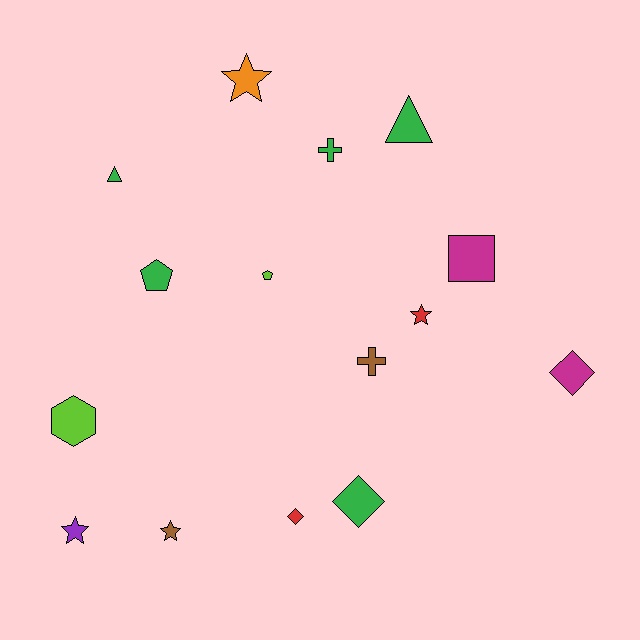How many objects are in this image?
There are 15 objects.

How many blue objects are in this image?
There are no blue objects.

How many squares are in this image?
There is 1 square.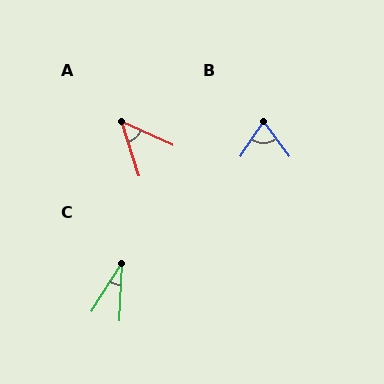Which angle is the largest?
B, at approximately 70 degrees.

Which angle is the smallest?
C, at approximately 30 degrees.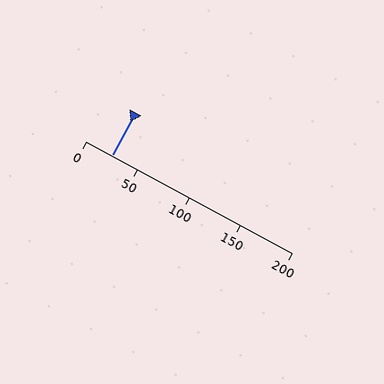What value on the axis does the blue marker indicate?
The marker indicates approximately 25.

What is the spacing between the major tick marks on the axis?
The major ticks are spaced 50 apart.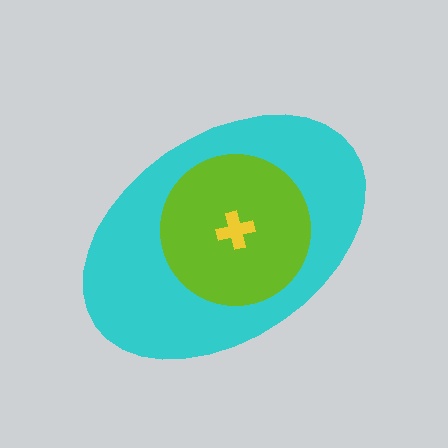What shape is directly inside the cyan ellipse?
The lime circle.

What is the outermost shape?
The cyan ellipse.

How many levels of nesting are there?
3.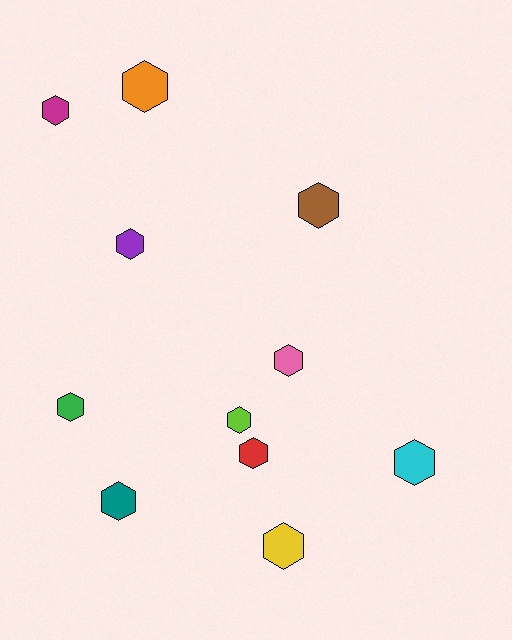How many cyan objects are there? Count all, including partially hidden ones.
There is 1 cyan object.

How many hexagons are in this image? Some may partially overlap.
There are 11 hexagons.